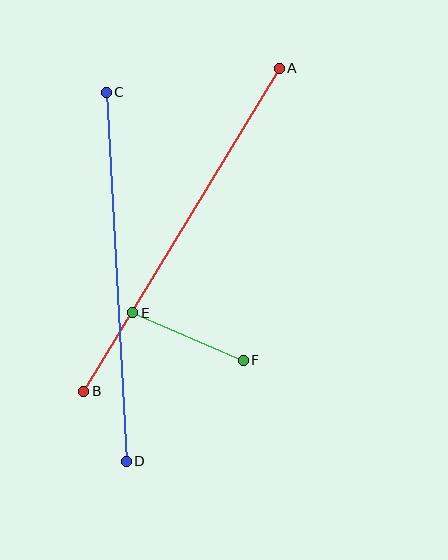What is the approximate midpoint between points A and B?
The midpoint is at approximately (181, 230) pixels.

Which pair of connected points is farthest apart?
Points A and B are farthest apart.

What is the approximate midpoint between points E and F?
The midpoint is at approximately (188, 337) pixels.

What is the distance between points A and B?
The distance is approximately 378 pixels.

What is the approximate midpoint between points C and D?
The midpoint is at approximately (116, 277) pixels.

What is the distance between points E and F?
The distance is approximately 120 pixels.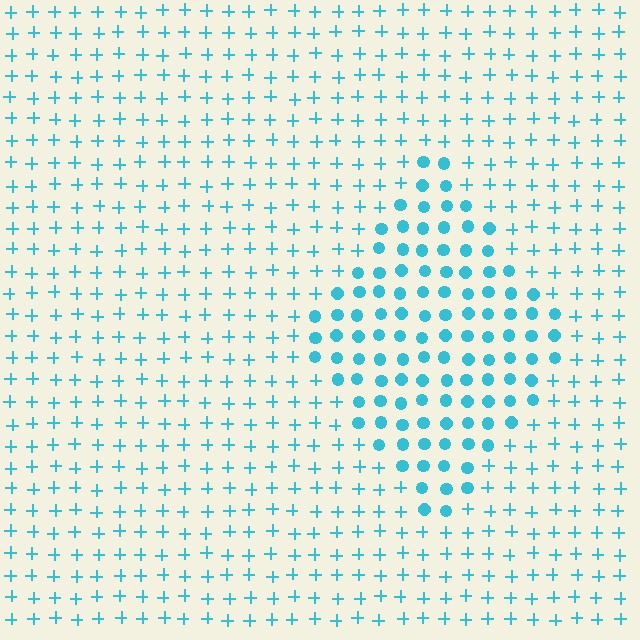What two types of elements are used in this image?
The image uses circles inside the diamond region and plus signs outside it.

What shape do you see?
I see a diamond.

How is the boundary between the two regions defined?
The boundary is defined by a change in element shape: circles inside vs. plus signs outside. All elements share the same color and spacing.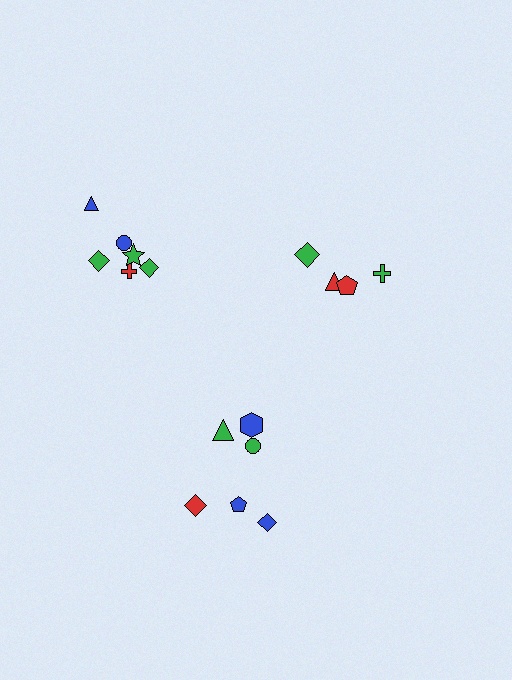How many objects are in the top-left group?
There are 6 objects.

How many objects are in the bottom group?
There are 6 objects.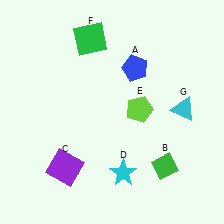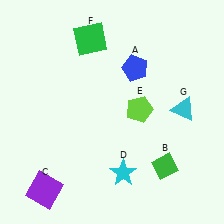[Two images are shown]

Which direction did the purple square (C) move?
The purple square (C) moved down.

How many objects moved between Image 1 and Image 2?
1 object moved between the two images.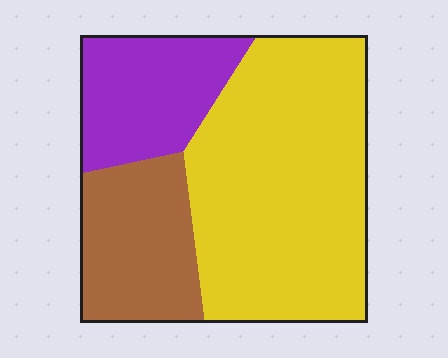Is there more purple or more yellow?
Yellow.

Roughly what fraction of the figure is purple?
Purple takes up about one fifth (1/5) of the figure.